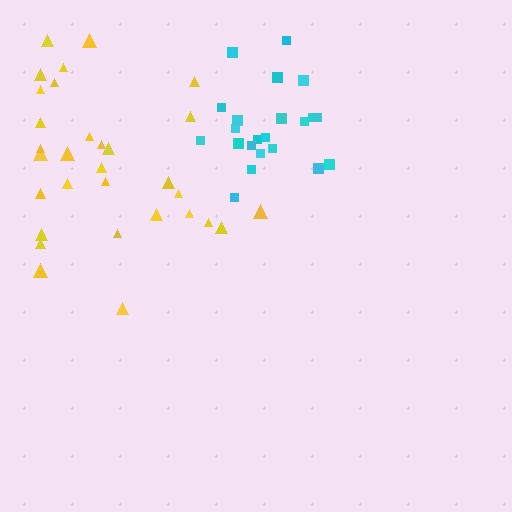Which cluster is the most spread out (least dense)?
Yellow.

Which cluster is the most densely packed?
Cyan.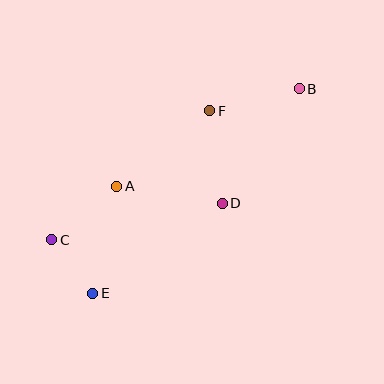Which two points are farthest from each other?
Points B and E are farthest from each other.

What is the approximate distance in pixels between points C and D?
The distance between C and D is approximately 174 pixels.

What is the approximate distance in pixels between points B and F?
The distance between B and F is approximately 92 pixels.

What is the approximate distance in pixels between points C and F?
The distance between C and F is approximately 204 pixels.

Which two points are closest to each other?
Points C and E are closest to each other.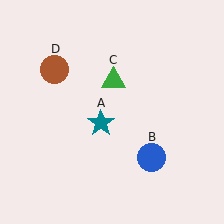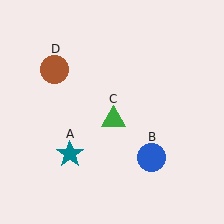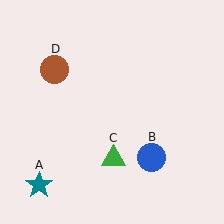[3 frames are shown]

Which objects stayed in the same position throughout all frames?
Blue circle (object B) and brown circle (object D) remained stationary.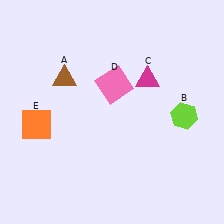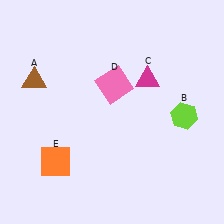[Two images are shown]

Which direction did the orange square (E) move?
The orange square (E) moved down.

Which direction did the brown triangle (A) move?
The brown triangle (A) moved left.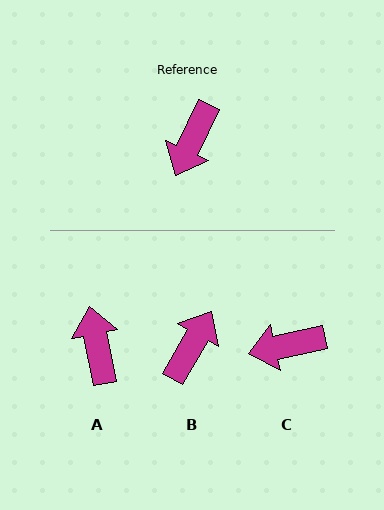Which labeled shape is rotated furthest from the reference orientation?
B, about 175 degrees away.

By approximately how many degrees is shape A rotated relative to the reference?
Approximately 143 degrees clockwise.